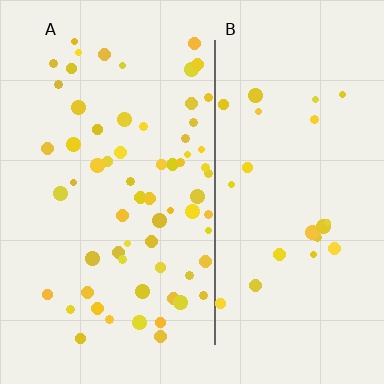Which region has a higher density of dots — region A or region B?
A (the left).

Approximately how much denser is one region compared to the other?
Approximately 2.8× — region A over region B.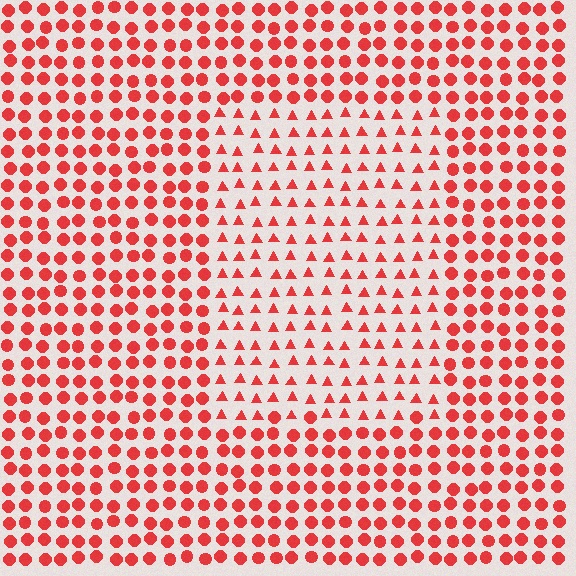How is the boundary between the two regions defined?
The boundary is defined by a change in element shape: triangles inside vs. circles outside. All elements share the same color and spacing.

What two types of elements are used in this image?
The image uses triangles inside the rectangle region and circles outside it.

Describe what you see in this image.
The image is filled with small red elements arranged in a uniform grid. A rectangle-shaped region contains triangles, while the surrounding area contains circles. The boundary is defined purely by the change in element shape.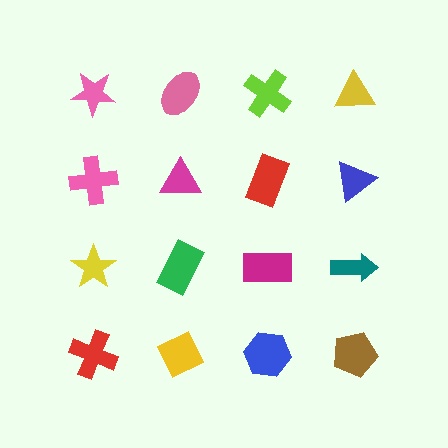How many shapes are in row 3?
4 shapes.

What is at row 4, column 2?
A yellow diamond.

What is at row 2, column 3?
A red rectangle.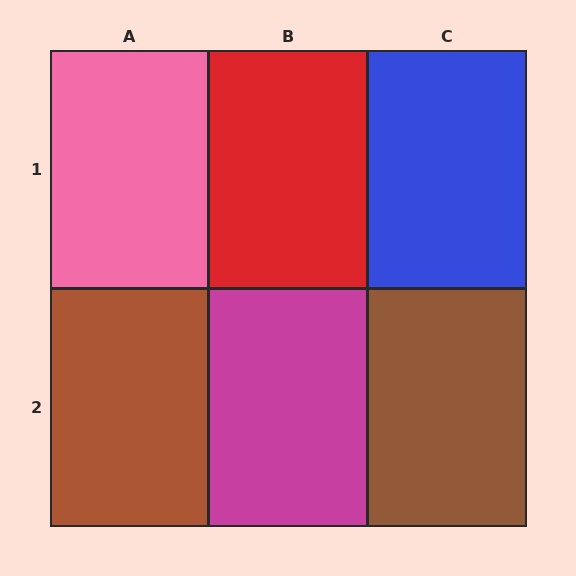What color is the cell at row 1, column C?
Blue.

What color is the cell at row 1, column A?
Pink.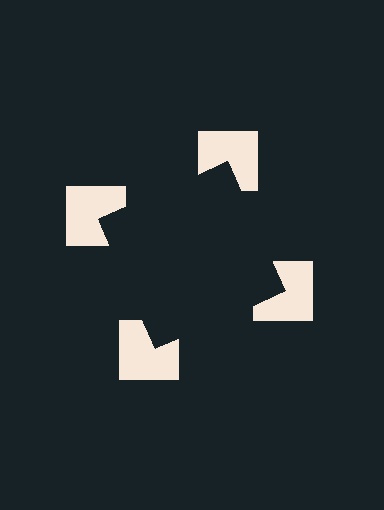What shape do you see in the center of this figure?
An illusory square — its edges are inferred from the aligned wedge cuts in the notched squares, not physically drawn.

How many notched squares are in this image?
There are 4 — one at each vertex of the illusory square.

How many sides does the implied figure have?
4 sides.